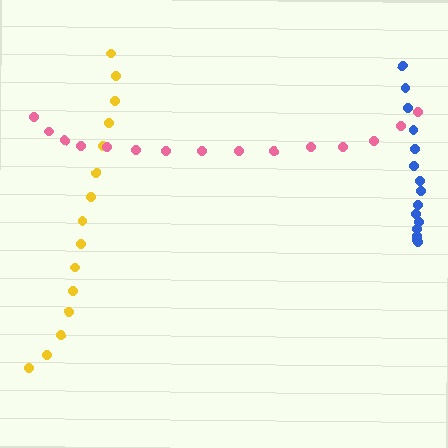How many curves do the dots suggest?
There are 3 distinct paths.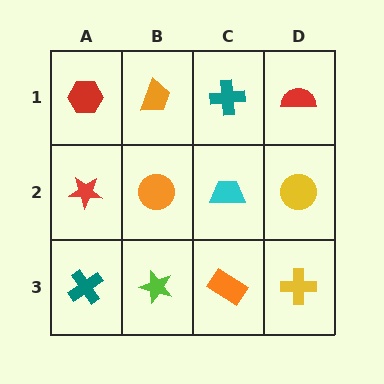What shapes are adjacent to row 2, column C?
A teal cross (row 1, column C), an orange rectangle (row 3, column C), an orange circle (row 2, column B), a yellow circle (row 2, column D).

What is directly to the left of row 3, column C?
A lime star.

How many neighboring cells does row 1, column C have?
3.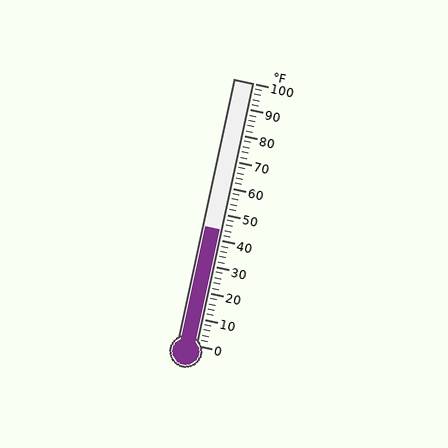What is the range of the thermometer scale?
The thermometer scale ranges from 0°F to 100°F.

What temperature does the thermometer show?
The thermometer shows approximately 44°F.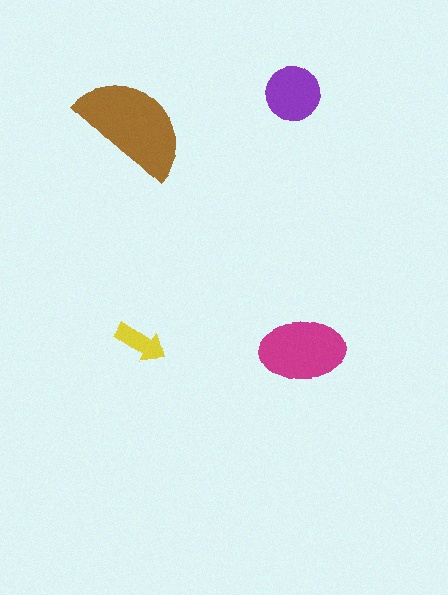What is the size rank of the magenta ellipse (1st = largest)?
2nd.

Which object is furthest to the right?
The purple circle is rightmost.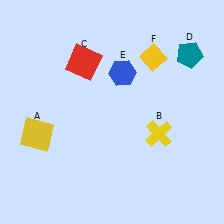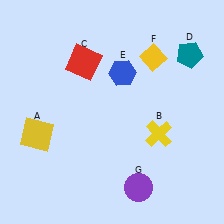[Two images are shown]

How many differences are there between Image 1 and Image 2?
There is 1 difference between the two images.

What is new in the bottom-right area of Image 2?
A purple circle (G) was added in the bottom-right area of Image 2.